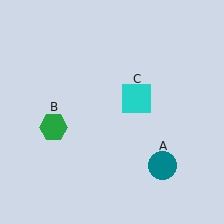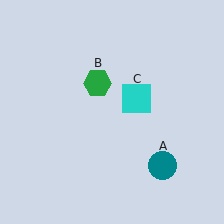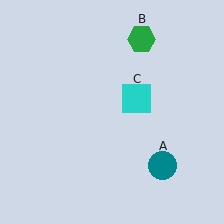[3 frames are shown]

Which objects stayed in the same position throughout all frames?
Teal circle (object A) and cyan square (object C) remained stationary.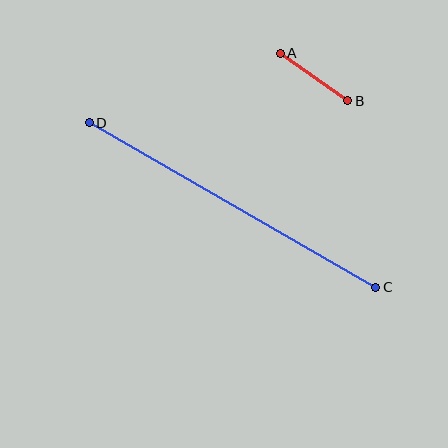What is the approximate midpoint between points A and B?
The midpoint is at approximately (314, 77) pixels.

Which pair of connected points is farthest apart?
Points C and D are farthest apart.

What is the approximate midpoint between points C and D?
The midpoint is at approximately (232, 205) pixels.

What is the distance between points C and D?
The distance is approximately 331 pixels.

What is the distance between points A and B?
The distance is approximately 82 pixels.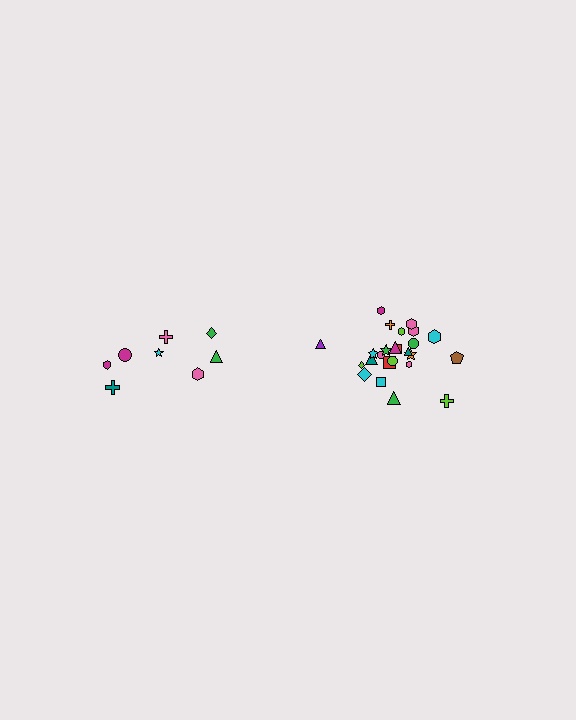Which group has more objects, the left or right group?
The right group.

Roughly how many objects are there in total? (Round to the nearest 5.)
Roughly 35 objects in total.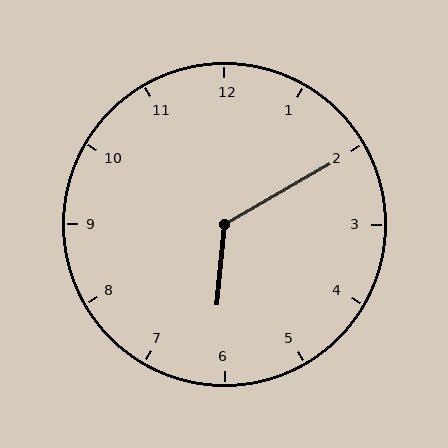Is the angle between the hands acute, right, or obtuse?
It is obtuse.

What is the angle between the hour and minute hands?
Approximately 125 degrees.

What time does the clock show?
6:10.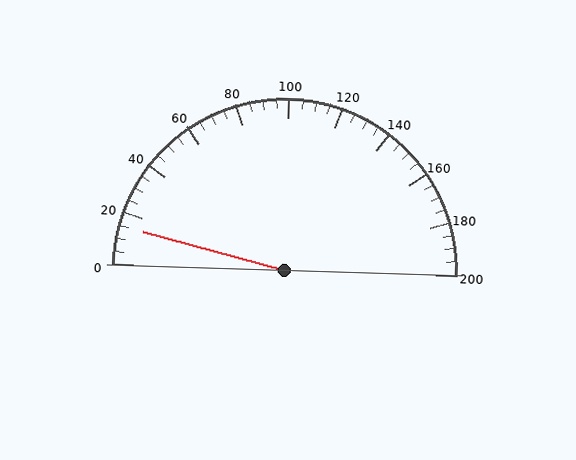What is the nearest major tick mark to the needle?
The nearest major tick mark is 20.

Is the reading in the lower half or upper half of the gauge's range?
The reading is in the lower half of the range (0 to 200).